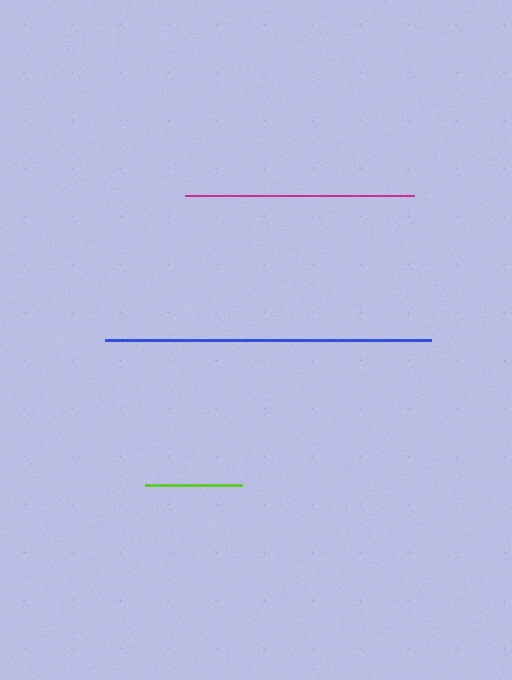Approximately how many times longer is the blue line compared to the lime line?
The blue line is approximately 3.4 times the length of the lime line.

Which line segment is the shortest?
The lime line is the shortest at approximately 97 pixels.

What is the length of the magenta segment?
The magenta segment is approximately 229 pixels long.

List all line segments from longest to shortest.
From longest to shortest: blue, magenta, lime.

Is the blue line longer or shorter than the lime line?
The blue line is longer than the lime line.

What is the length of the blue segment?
The blue segment is approximately 326 pixels long.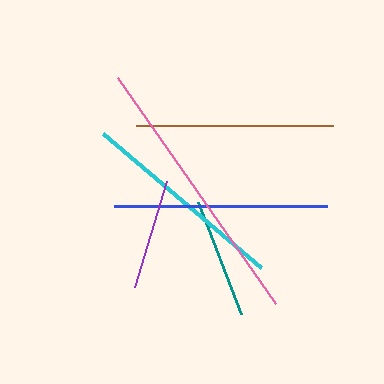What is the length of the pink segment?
The pink segment is approximately 275 pixels long.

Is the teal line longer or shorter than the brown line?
The brown line is longer than the teal line.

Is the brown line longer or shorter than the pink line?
The pink line is longer than the brown line.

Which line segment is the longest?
The pink line is the longest at approximately 275 pixels.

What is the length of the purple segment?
The purple segment is approximately 110 pixels long.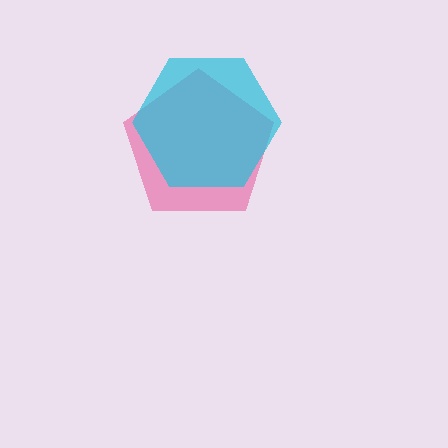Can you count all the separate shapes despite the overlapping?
Yes, there are 2 separate shapes.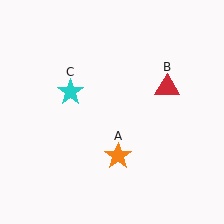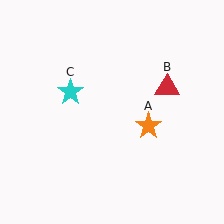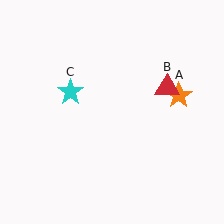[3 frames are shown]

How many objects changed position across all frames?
1 object changed position: orange star (object A).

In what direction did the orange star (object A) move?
The orange star (object A) moved up and to the right.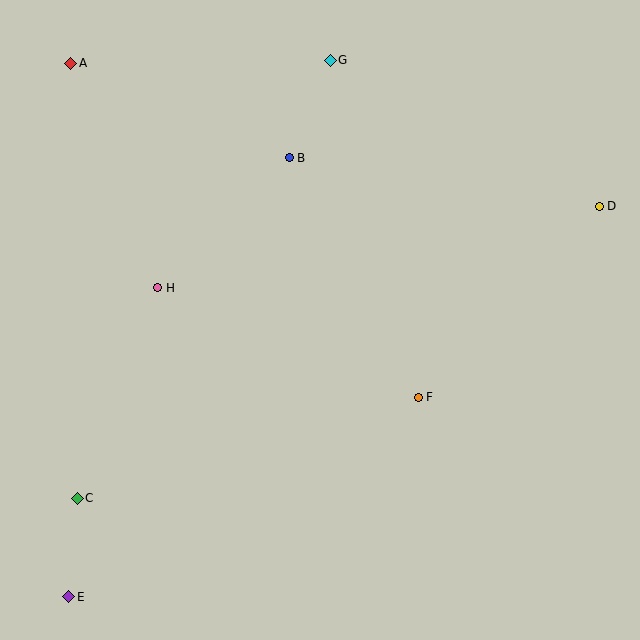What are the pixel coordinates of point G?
Point G is at (330, 60).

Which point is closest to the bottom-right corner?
Point F is closest to the bottom-right corner.